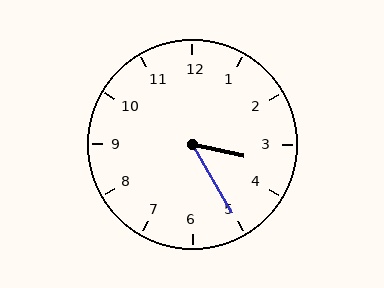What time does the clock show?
3:25.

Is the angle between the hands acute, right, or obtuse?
It is acute.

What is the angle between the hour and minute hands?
Approximately 48 degrees.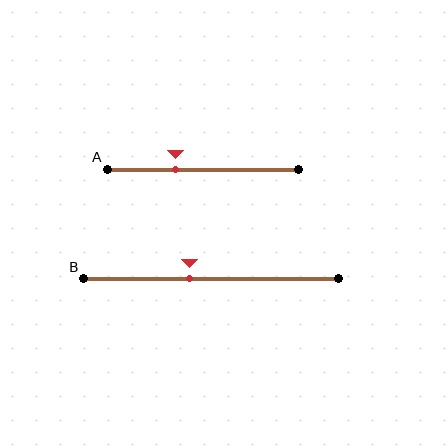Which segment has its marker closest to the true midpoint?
Segment B has its marker closest to the true midpoint.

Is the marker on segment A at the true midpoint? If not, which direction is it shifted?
No, the marker on segment A is shifted to the left by about 14% of the segment length.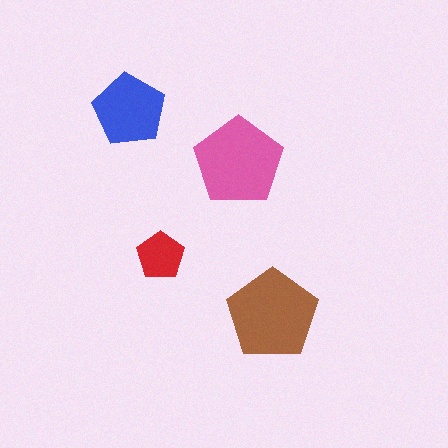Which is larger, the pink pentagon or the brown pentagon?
The brown one.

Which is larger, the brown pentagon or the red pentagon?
The brown one.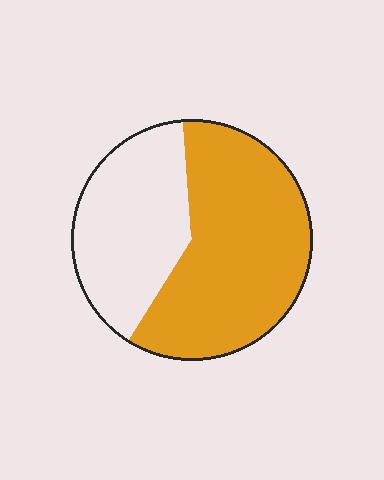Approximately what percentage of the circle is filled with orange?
Approximately 60%.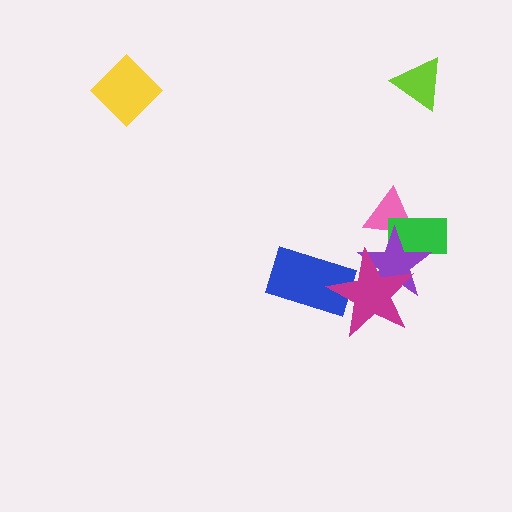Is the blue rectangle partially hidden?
Yes, it is partially covered by another shape.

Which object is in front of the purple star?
The magenta star is in front of the purple star.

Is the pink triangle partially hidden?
Yes, it is partially covered by another shape.